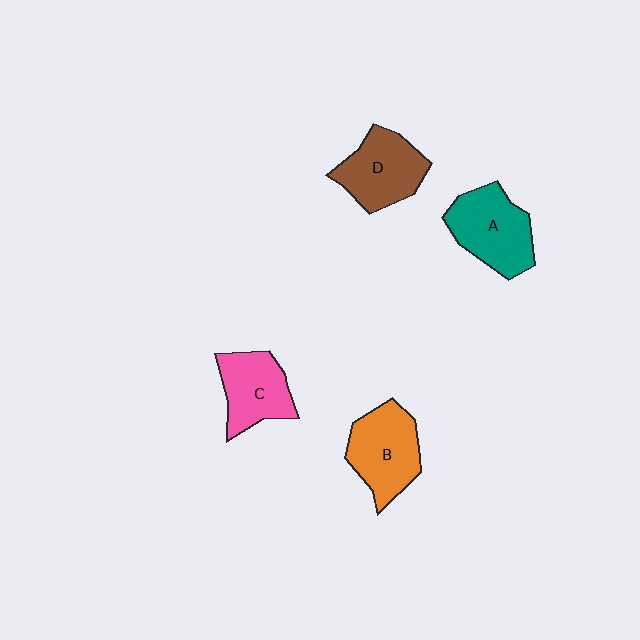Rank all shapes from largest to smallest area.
From largest to smallest: A (teal), B (orange), D (brown), C (pink).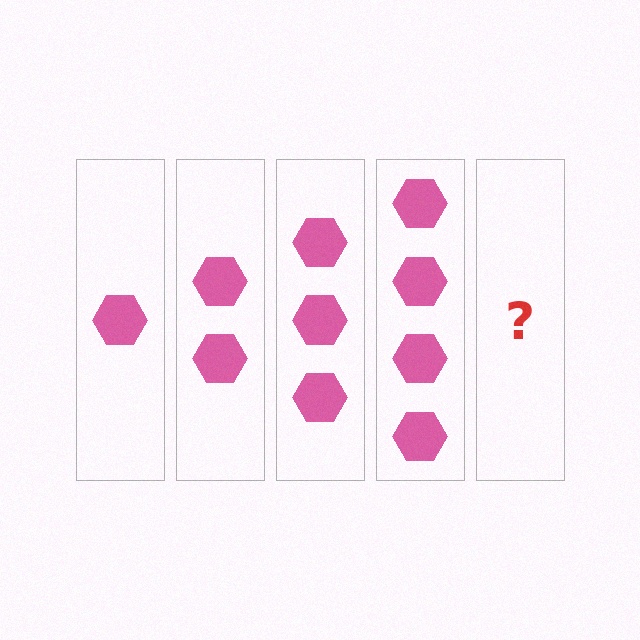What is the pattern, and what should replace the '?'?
The pattern is that each step adds one more hexagon. The '?' should be 5 hexagons.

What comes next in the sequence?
The next element should be 5 hexagons.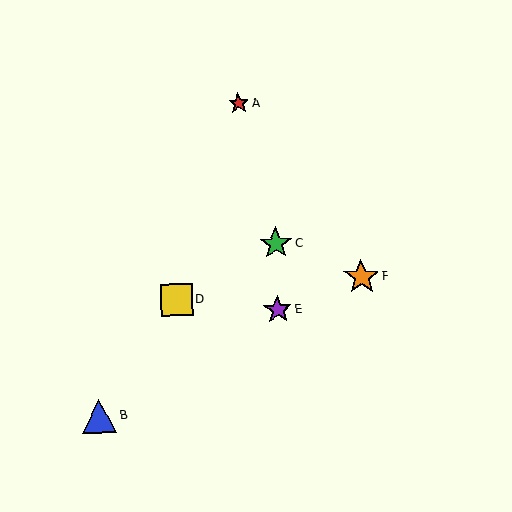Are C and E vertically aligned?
Yes, both are at x≈276.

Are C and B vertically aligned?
No, C is at x≈276 and B is at x≈99.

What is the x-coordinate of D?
Object D is at x≈177.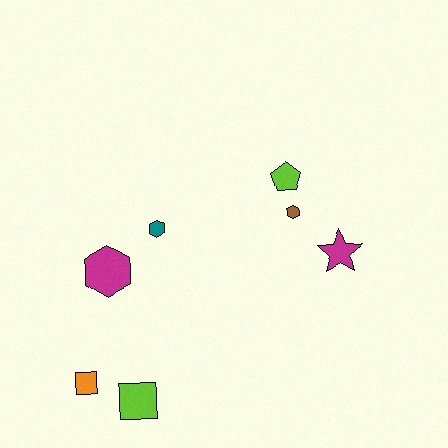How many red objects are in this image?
There are no red objects.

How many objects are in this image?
There are 7 objects.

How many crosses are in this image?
There are no crosses.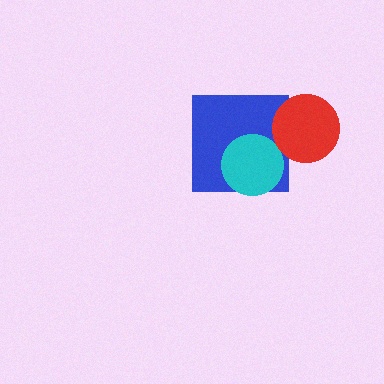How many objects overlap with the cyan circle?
1 object overlaps with the cyan circle.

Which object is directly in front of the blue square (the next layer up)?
The cyan circle is directly in front of the blue square.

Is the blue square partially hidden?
Yes, it is partially covered by another shape.